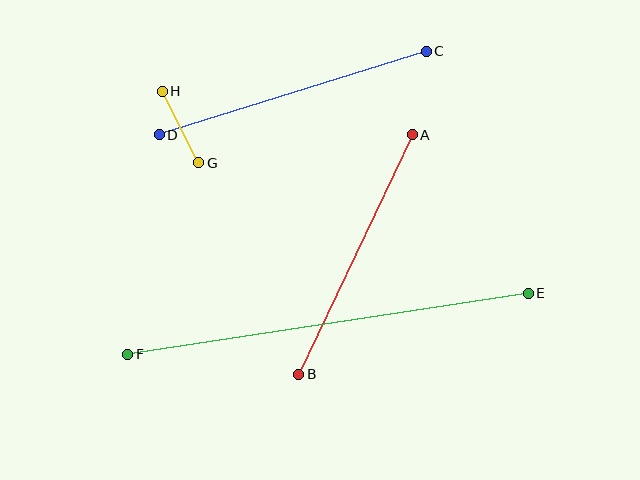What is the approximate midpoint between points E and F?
The midpoint is at approximately (328, 324) pixels.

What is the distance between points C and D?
The distance is approximately 280 pixels.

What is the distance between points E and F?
The distance is approximately 405 pixels.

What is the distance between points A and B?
The distance is approximately 265 pixels.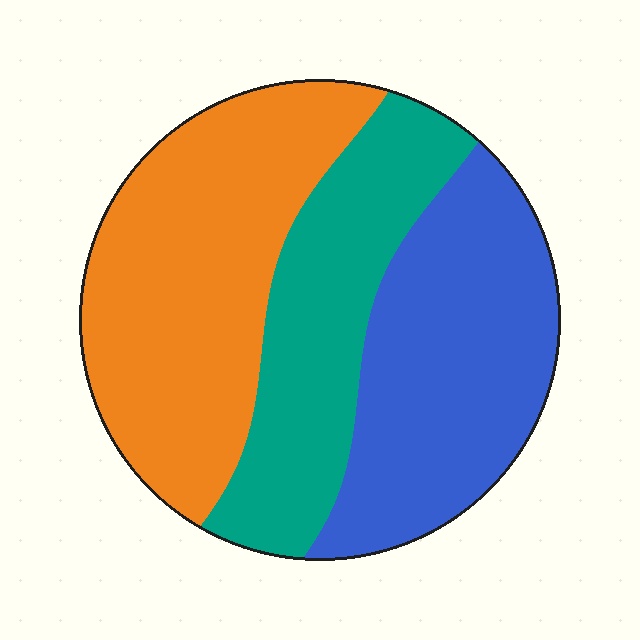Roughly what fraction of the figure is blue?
Blue covers roughly 35% of the figure.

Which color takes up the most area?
Orange, at roughly 40%.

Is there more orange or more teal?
Orange.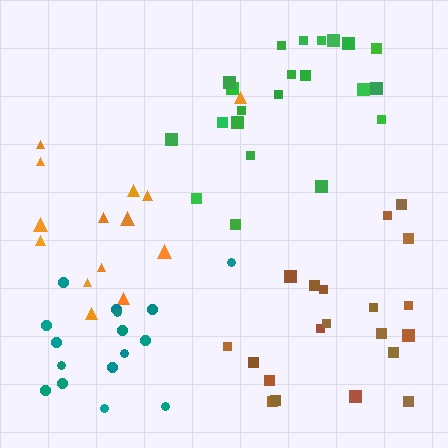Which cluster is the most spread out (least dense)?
Orange.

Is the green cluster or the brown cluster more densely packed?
Green.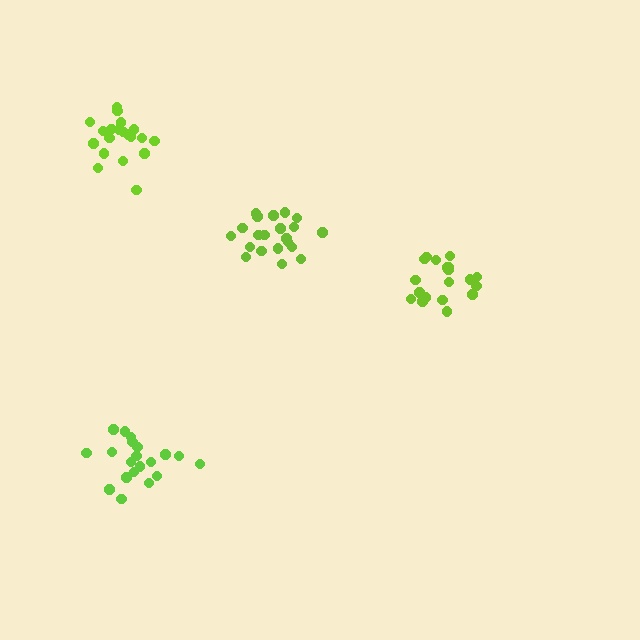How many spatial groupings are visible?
There are 4 spatial groupings.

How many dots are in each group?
Group 1: 19 dots, Group 2: 21 dots, Group 3: 20 dots, Group 4: 20 dots (80 total).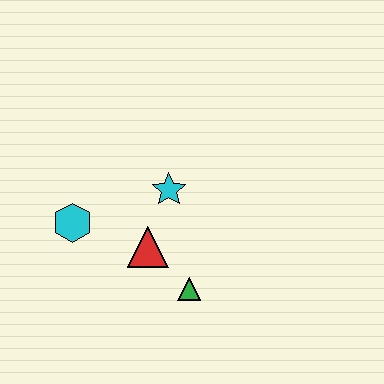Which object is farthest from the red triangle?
The cyan hexagon is farthest from the red triangle.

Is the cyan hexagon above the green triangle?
Yes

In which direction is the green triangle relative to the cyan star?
The green triangle is below the cyan star.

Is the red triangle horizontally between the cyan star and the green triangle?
No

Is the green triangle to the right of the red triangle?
Yes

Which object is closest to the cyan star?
The red triangle is closest to the cyan star.